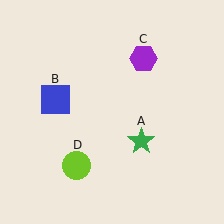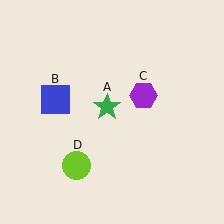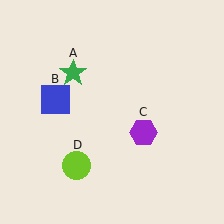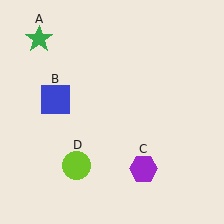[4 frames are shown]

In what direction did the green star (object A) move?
The green star (object A) moved up and to the left.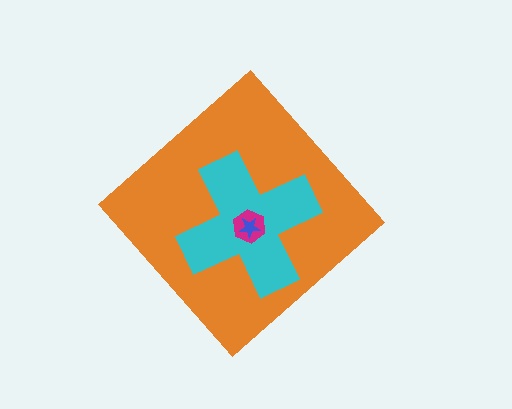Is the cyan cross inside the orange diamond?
Yes.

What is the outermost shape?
The orange diamond.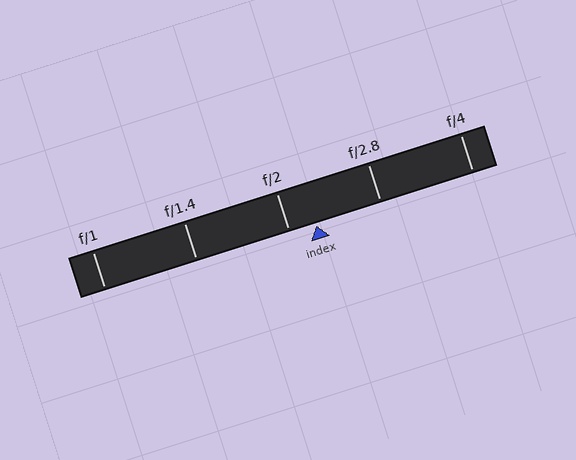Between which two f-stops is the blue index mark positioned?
The index mark is between f/2 and f/2.8.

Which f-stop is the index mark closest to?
The index mark is closest to f/2.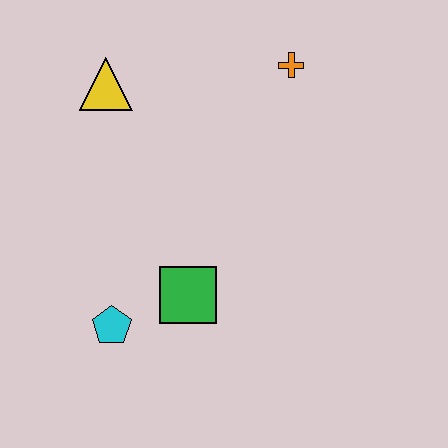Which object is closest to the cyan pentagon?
The green square is closest to the cyan pentagon.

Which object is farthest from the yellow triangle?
The cyan pentagon is farthest from the yellow triangle.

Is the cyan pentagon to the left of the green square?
Yes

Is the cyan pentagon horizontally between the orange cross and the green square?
No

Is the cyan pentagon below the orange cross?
Yes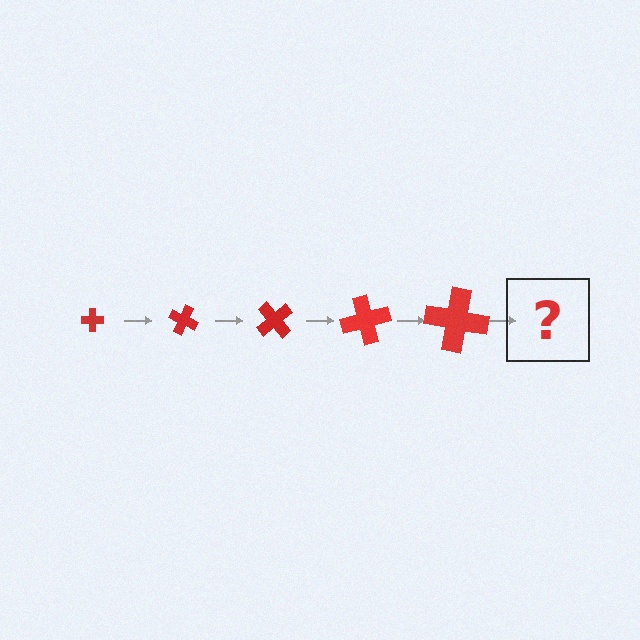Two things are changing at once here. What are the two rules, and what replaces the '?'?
The two rules are that the cross grows larger each step and it rotates 25 degrees each step. The '?' should be a cross, larger than the previous one and rotated 125 degrees from the start.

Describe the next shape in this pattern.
It should be a cross, larger than the previous one and rotated 125 degrees from the start.